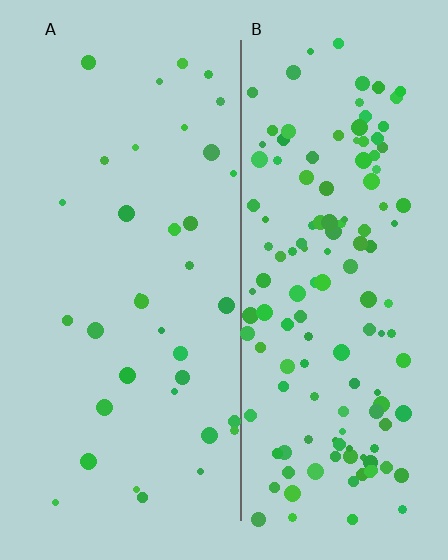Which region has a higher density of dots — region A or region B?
B (the right).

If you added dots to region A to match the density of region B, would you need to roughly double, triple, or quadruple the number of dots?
Approximately quadruple.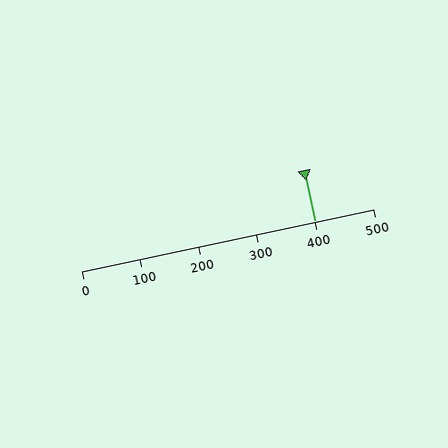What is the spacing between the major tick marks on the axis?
The major ticks are spaced 100 apart.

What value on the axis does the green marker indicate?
The marker indicates approximately 400.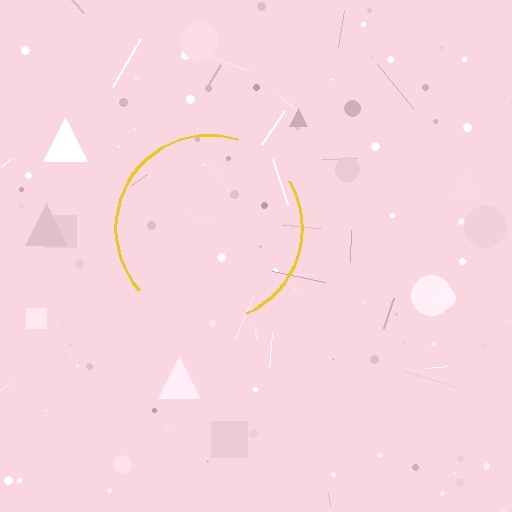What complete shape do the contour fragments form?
The contour fragments form a circle.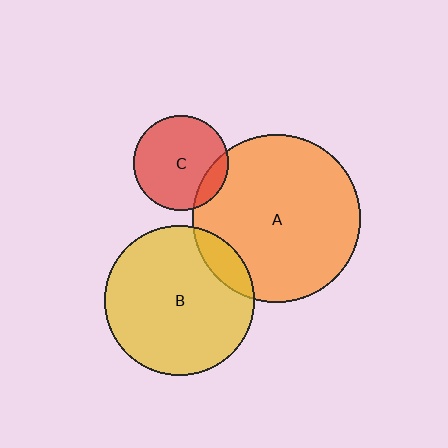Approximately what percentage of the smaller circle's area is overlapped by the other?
Approximately 15%.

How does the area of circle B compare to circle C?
Approximately 2.5 times.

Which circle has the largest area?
Circle A (orange).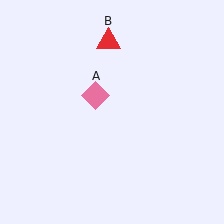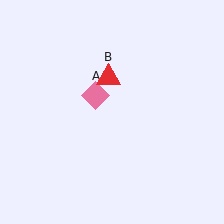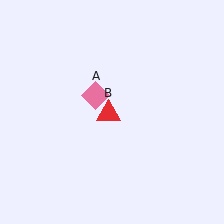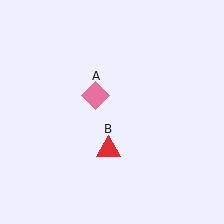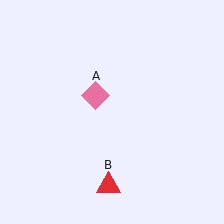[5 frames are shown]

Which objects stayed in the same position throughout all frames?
Pink diamond (object A) remained stationary.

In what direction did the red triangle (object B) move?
The red triangle (object B) moved down.